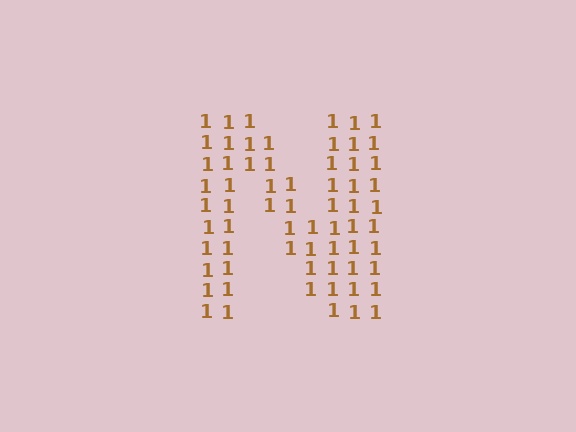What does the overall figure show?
The overall figure shows the letter N.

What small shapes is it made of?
It is made of small digit 1's.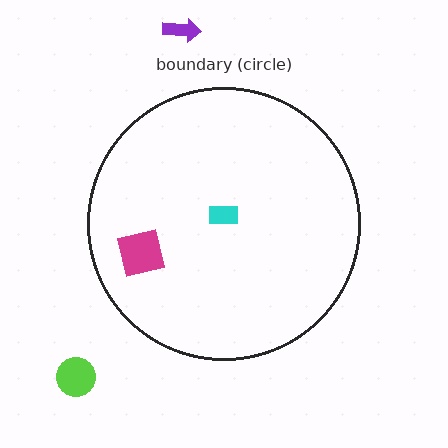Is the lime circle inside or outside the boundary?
Outside.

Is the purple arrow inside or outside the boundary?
Outside.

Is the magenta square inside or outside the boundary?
Inside.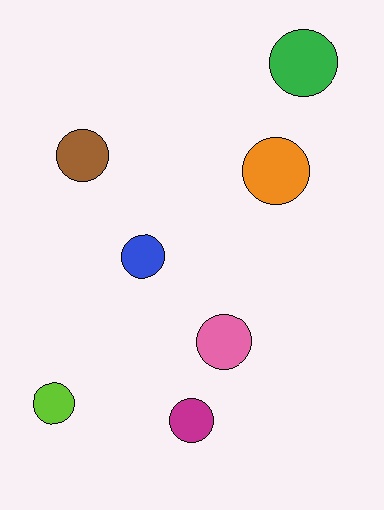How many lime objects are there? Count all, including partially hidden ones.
There is 1 lime object.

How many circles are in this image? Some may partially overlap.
There are 7 circles.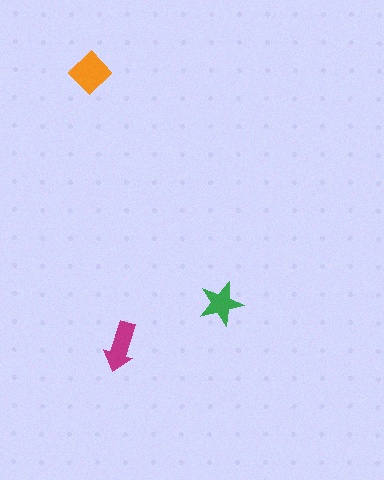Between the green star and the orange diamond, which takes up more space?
The orange diamond.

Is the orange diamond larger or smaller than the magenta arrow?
Larger.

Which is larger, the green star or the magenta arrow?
The magenta arrow.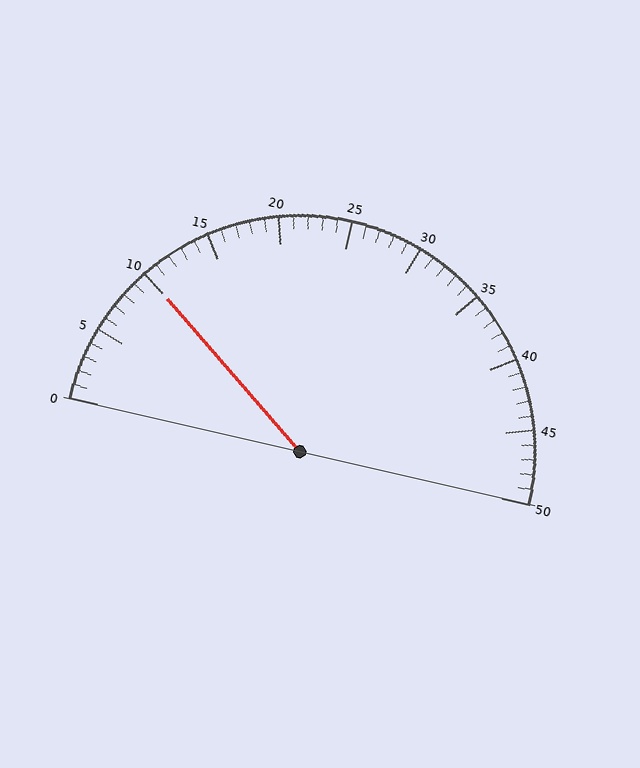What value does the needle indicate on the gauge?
The needle indicates approximately 10.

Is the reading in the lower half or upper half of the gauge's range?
The reading is in the lower half of the range (0 to 50).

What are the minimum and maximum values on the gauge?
The gauge ranges from 0 to 50.